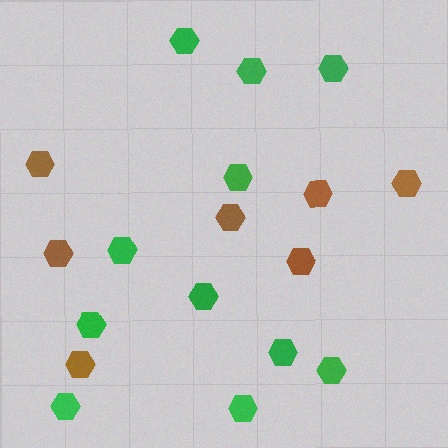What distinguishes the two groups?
There are 2 groups: one group of green hexagons (11) and one group of brown hexagons (7).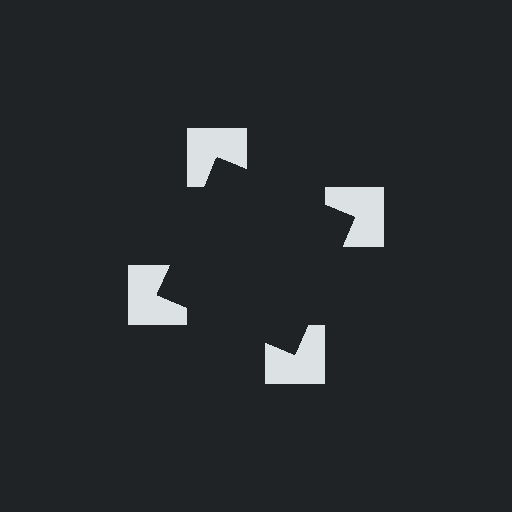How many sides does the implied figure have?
4 sides.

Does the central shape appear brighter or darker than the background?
It typically appears slightly darker than the background, even though no actual brightness change is drawn.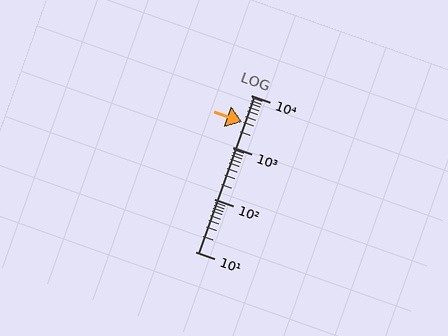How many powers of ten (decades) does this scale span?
The scale spans 3 decades, from 10 to 10000.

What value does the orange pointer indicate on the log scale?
The pointer indicates approximately 3000.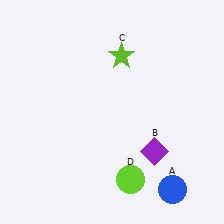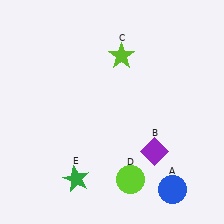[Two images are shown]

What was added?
A green star (E) was added in Image 2.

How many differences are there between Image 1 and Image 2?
There is 1 difference between the two images.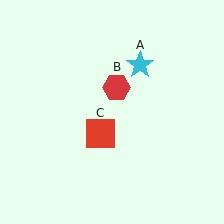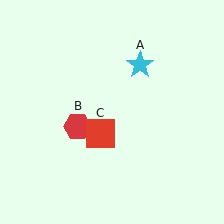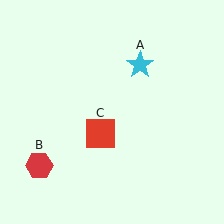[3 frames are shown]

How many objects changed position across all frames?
1 object changed position: red hexagon (object B).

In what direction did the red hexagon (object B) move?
The red hexagon (object B) moved down and to the left.